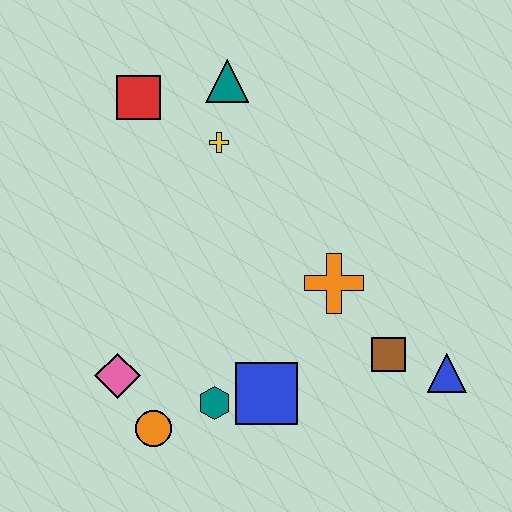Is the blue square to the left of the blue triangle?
Yes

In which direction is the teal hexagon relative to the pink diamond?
The teal hexagon is to the right of the pink diamond.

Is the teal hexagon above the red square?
No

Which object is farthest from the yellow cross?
The blue triangle is farthest from the yellow cross.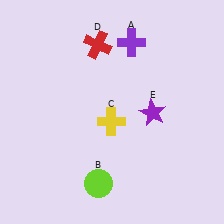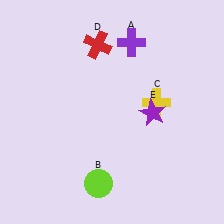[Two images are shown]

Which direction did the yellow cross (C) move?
The yellow cross (C) moved right.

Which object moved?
The yellow cross (C) moved right.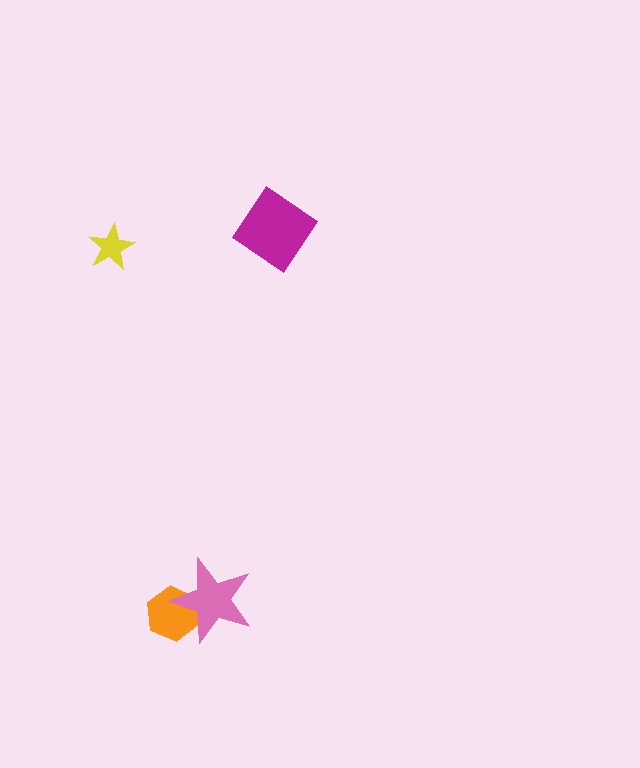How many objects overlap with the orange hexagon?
1 object overlaps with the orange hexagon.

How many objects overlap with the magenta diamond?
0 objects overlap with the magenta diamond.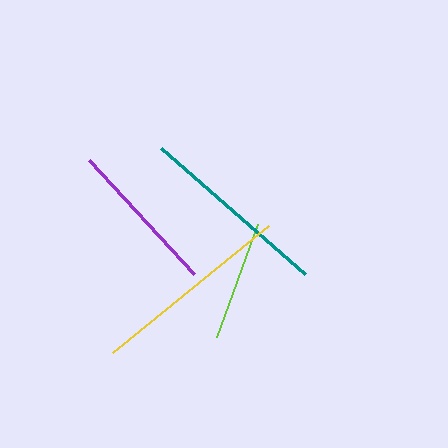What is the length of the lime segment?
The lime segment is approximately 120 pixels long.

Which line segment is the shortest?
The lime line is the shortest at approximately 120 pixels.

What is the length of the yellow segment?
The yellow segment is approximately 201 pixels long.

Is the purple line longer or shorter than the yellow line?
The yellow line is longer than the purple line.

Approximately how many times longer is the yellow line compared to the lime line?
The yellow line is approximately 1.7 times the length of the lime line.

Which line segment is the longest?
The yellow line is the longest at approximately 201 pixels.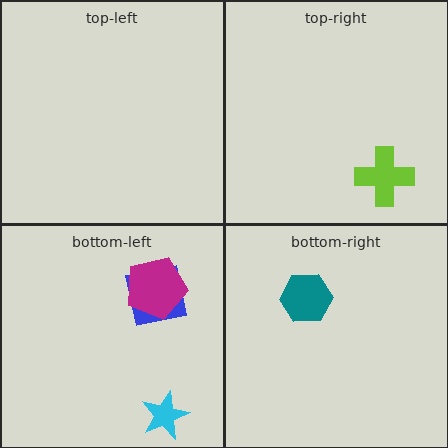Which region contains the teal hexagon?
The bottom-right region.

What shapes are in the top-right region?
The lime cross.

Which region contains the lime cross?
The top-right region.